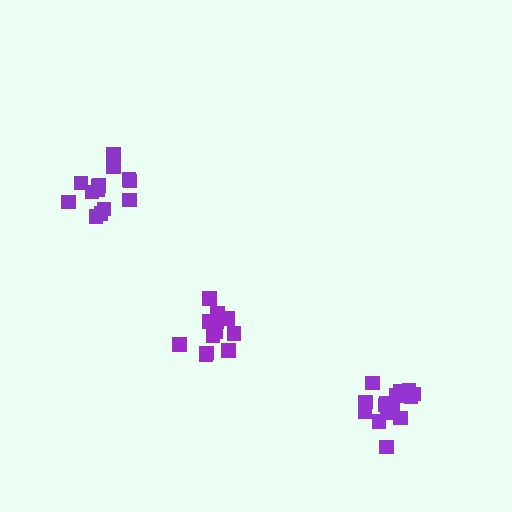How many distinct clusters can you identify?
There are 3 distinct clusters.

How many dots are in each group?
Group 1: 12 dots, Group 2: 16 dots, Group 3: 14 dots (42 total).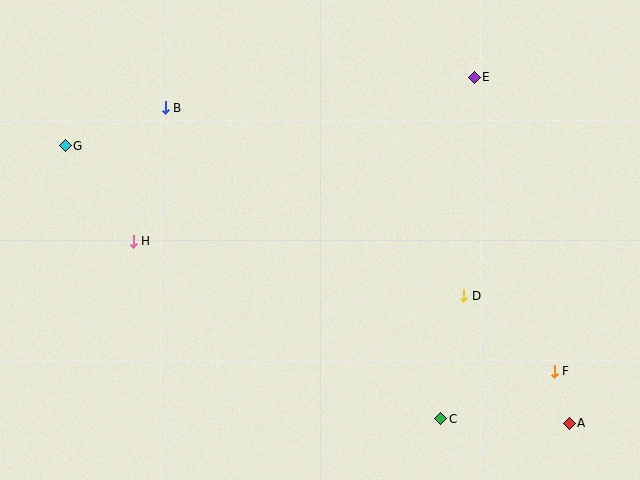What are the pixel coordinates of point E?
Point E is at (474, 77).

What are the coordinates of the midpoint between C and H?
The midpoint between C and H is at (287, 330).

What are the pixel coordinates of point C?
Point C is at (441, 419).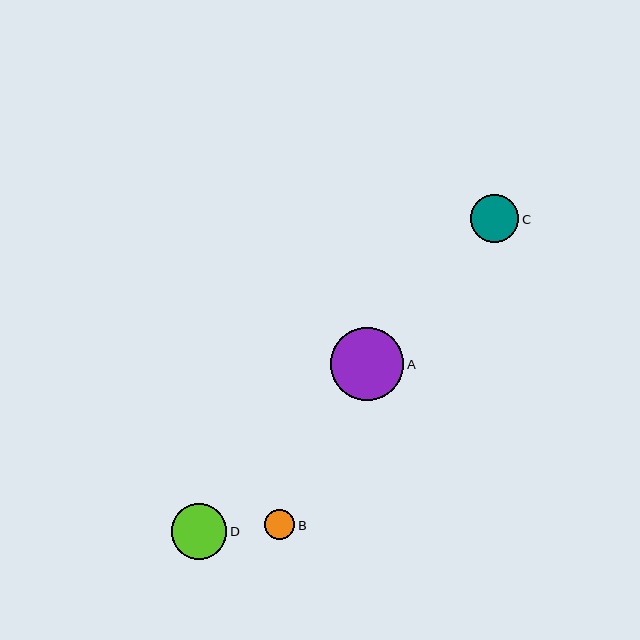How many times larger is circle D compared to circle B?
Circle D is approximately 1.8 times the size of circle B.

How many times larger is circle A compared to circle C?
Circle A is approximately 1.5 times the size of circle C.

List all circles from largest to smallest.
From largest to smallest: A, D, C, B.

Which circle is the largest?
Circle A is the largest with a size of approximately 73 pixels.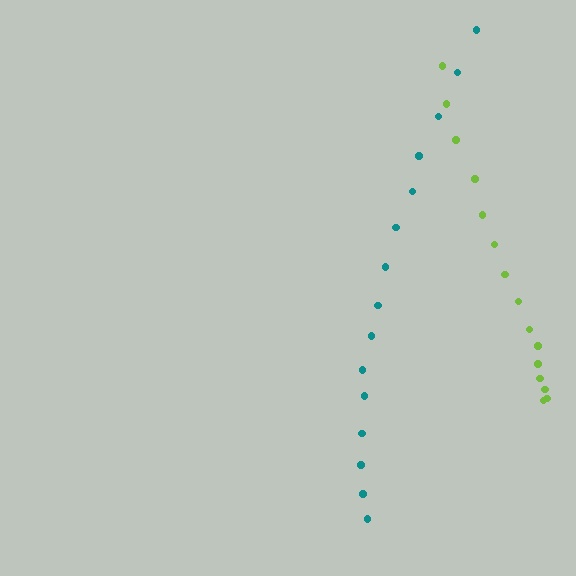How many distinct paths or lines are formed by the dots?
There are 2 distinct paths.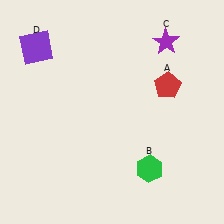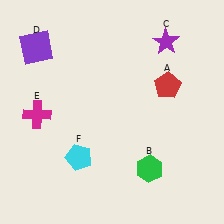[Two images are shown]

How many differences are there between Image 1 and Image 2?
There are 2 differences between the two images.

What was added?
A magenta cross (E), a cyan pentagon (F) were added in Image 2.